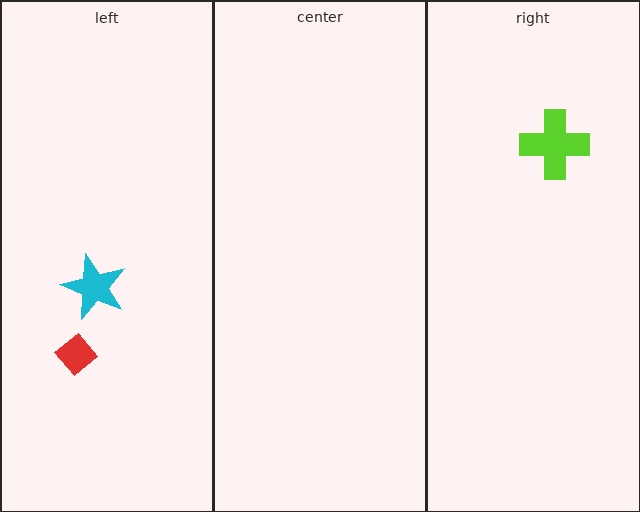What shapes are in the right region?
The lime cross.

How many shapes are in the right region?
1.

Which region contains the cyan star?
The left region.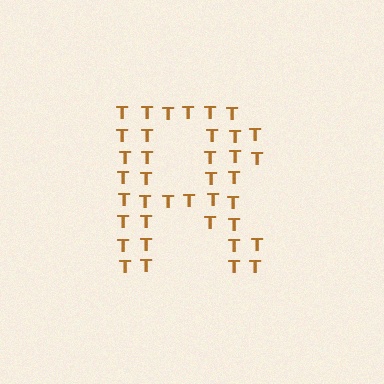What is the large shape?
The large shape is the letter R.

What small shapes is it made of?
It is made of small letter T's.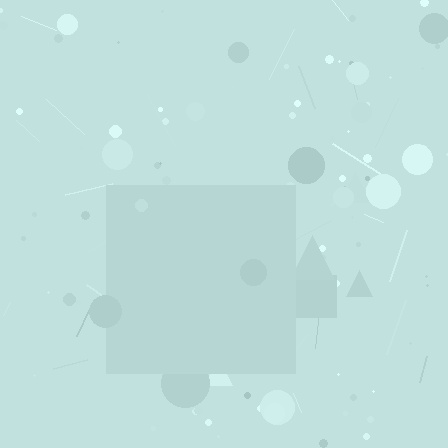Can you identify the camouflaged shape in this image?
The camouflaged shape is a square.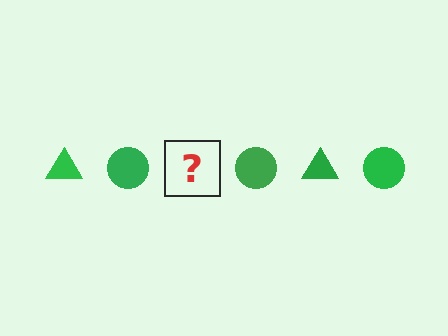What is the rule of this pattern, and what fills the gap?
The rule is that the pattern cycles through triangle, circle shapes in green. The gap should be filled with a green triangle.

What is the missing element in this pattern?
The missing element is a green triangle.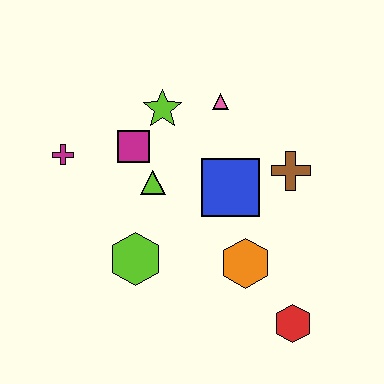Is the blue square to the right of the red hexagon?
No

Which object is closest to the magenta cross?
The magenta square is closest to the magenta cross.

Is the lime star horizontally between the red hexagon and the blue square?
No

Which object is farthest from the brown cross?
The magenta cross is farthest from the brown cross.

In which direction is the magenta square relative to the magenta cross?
The magenta square is to the right of the magenta cross.